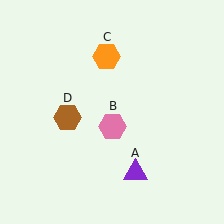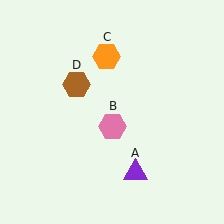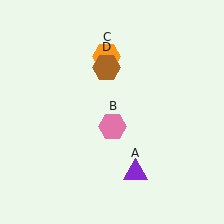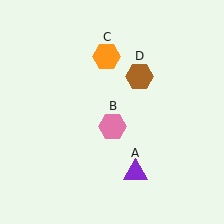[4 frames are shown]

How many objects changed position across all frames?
1 object changed position: brown hexagon (object D).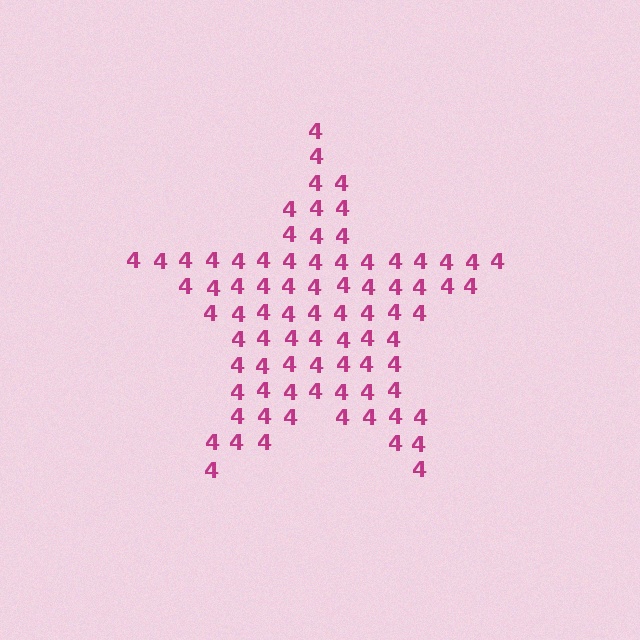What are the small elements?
The small elements are digit 4's.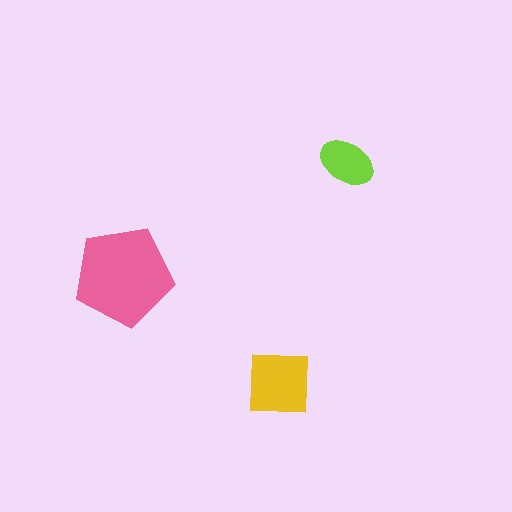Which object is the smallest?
The lime ellipse.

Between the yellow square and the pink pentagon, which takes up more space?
The pink pentagon.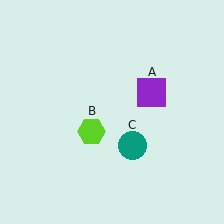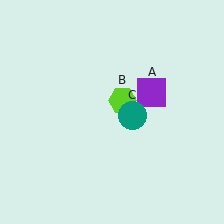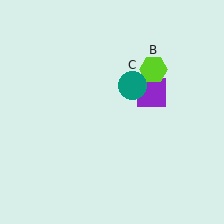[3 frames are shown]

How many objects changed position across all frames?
2 objects changed position: lime hexagon (object B), teal circle (object C).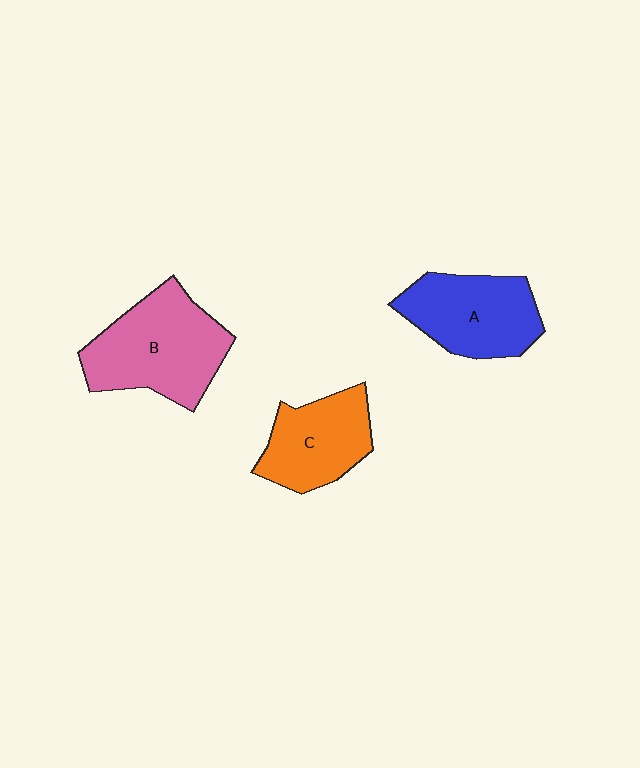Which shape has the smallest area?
Shape C (orange).